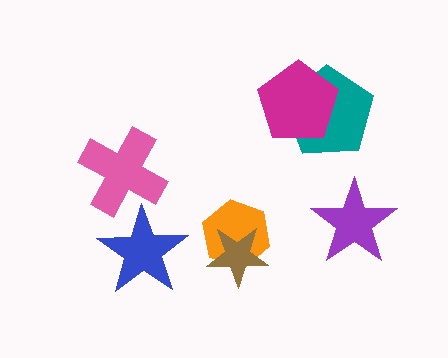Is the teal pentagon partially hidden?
Yes, it is partially covered by another shape.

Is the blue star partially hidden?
Yes, it is partially covered by another shape.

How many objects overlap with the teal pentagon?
1 object overlaps with the teal pentagon.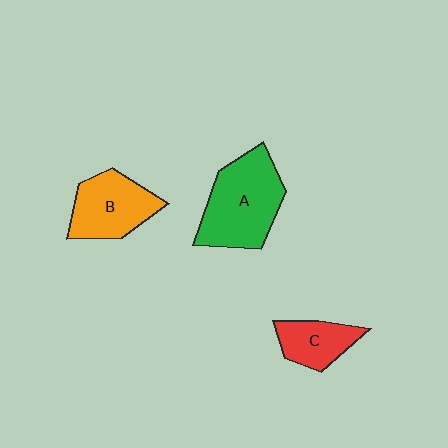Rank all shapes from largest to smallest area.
From largest to smallest: A (green), B (orange), C (red).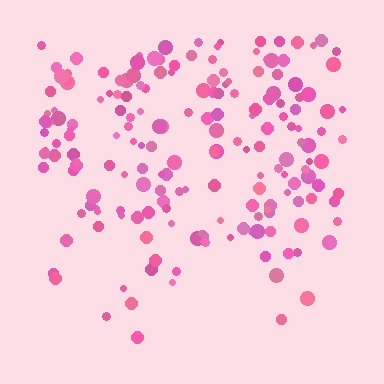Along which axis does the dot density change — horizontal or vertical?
Vertical.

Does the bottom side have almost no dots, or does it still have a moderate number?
Still a moderate number, just noticeably fewer than the top.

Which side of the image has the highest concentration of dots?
The top.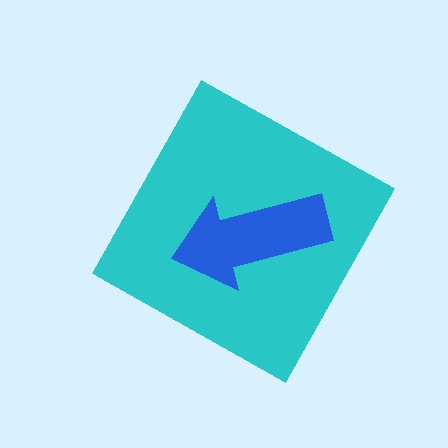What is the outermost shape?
The cyan diamond.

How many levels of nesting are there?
2.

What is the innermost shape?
The blue arrow.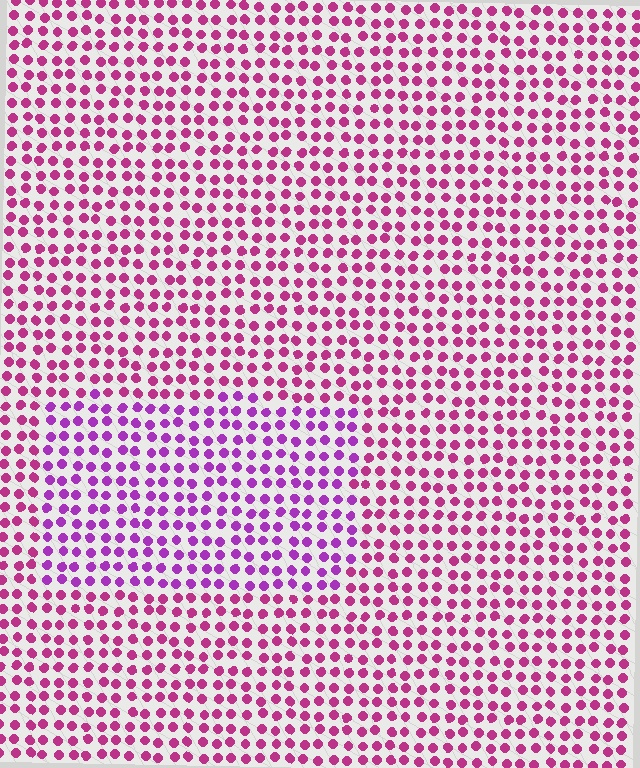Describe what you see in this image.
The image is filled with small magenta elements in a uniform arrangement. A rectangle-shaped region is visible where the elements are tinted to a slightly different hue, forming a subtle color boundary.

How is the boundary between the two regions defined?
The boundary is defined purely by a slight shift in hue (about 31 degrees). Spacing, size, and orientation are identical on both sides.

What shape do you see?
I see a rectangle.